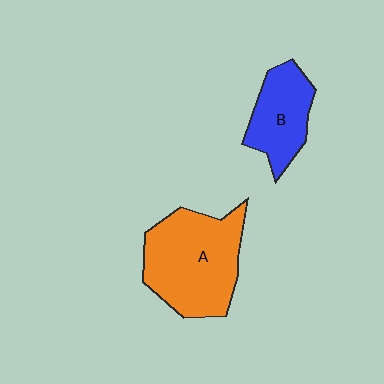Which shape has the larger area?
Shape A (orange).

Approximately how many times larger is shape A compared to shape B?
Approximately 1.7 times.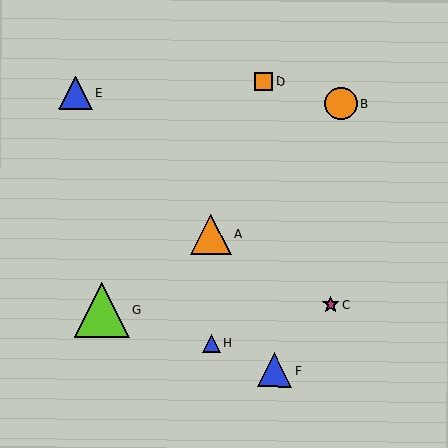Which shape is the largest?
The lime triangle (labeled G) is the largest.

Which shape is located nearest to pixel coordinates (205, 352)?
The blue triangle (labeled H) at (211, 343) is nearest to that location.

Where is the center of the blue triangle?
The center of the blue triangle is at (211, 343).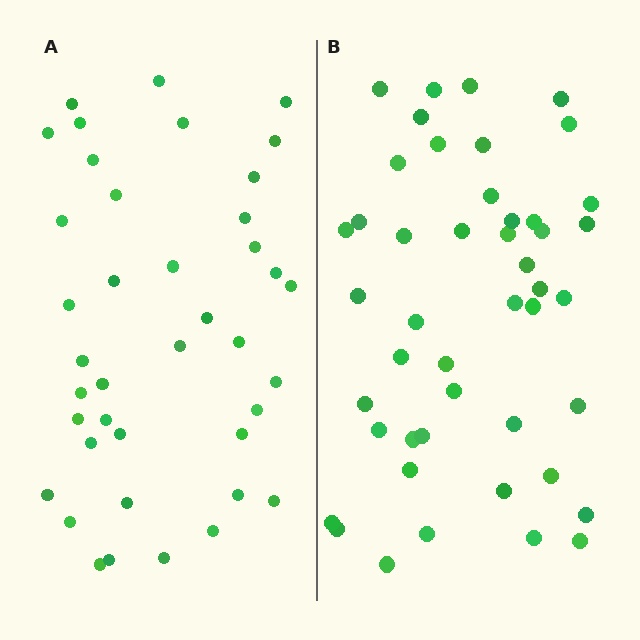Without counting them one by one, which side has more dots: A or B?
Region B (the right region) has more dots.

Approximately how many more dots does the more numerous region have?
Region B has about 6 more dots than region A.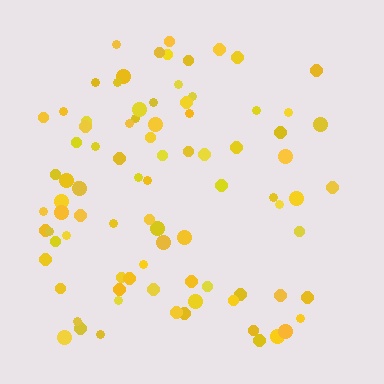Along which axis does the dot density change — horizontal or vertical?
Horizontal.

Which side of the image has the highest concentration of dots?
The left.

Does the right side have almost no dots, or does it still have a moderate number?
Still a moderate number, just noticeably fewer than the left.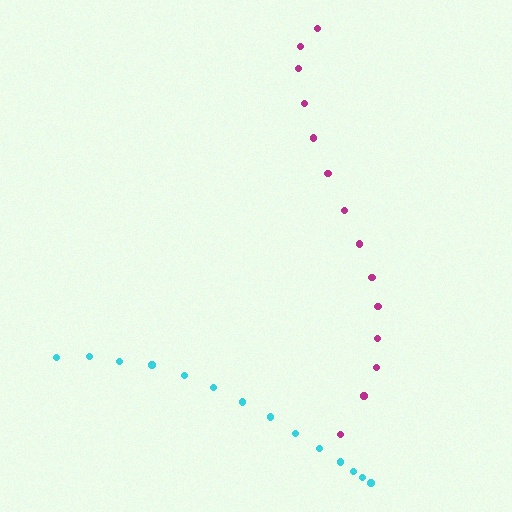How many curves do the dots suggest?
There are 2 distinct paths.